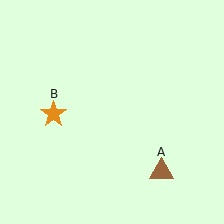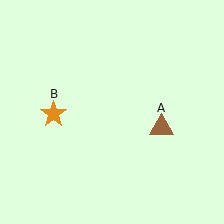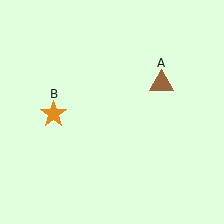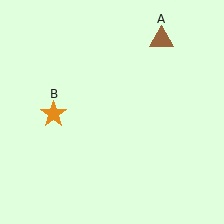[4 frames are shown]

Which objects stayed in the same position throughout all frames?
Orange star (object B) remained stationary.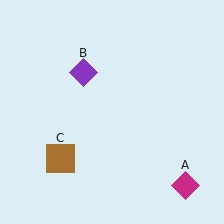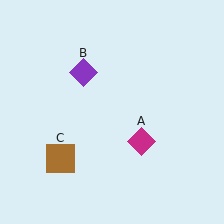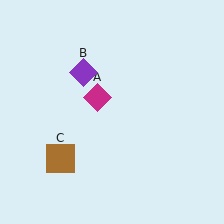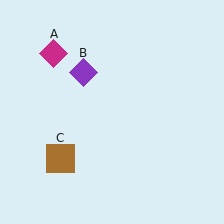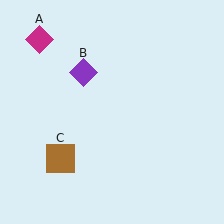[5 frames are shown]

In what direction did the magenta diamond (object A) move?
The magenta diamond (object A) moved up and to the left.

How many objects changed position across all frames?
1 object changed position: magenta diamond (object A).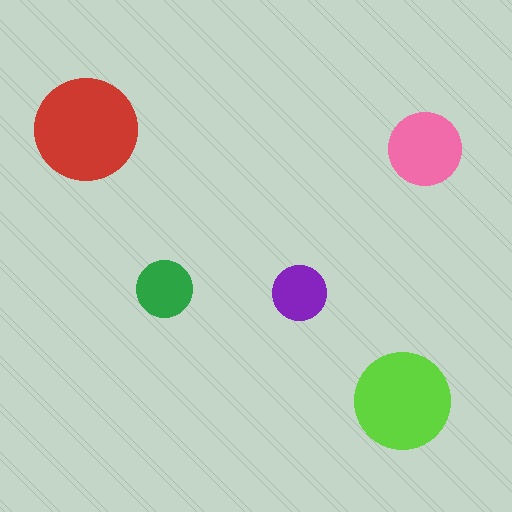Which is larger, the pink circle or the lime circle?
The lime one.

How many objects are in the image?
There are 5 objects in the image.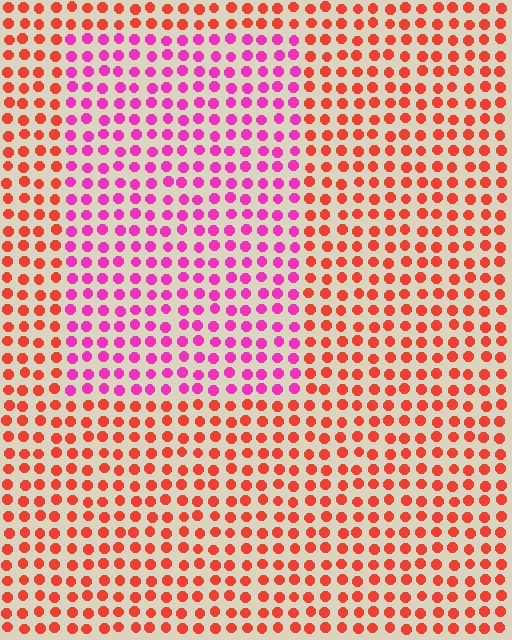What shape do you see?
I see a rectangle.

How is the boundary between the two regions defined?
The boundary is defined purely by a slight shift in hue (about 48 degrees). Spacing, size, and orientation are identical on both sides.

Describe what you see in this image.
The image is filled with small red elements in a uniform arrangement. A rectangle-shaped region is visible where the elements are tinted to a slightly different hue, forming a subtle color boundary.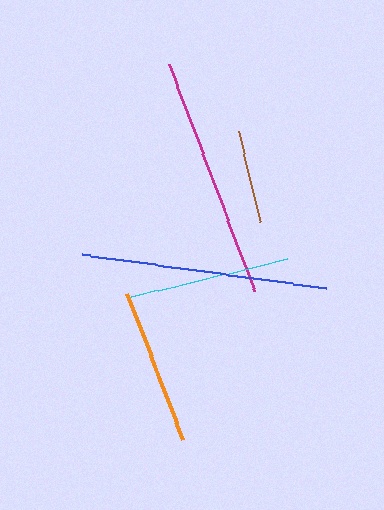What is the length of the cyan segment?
The cyan segment is approximately 160 pixels long.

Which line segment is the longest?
The blue line is the longest at approximately 246 pixels.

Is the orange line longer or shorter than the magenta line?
The magenta line is longer than the orange line.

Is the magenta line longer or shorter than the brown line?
The magenta line is longer than the brown line.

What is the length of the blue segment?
The blue segment is approximately 246 pixels long.